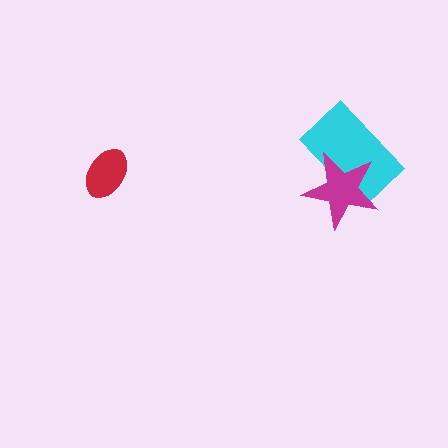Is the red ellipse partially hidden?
No, no other shape covers it.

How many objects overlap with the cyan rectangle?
1 object overlaps with the cyan rectangle.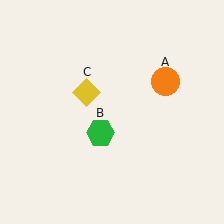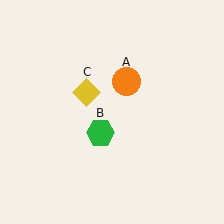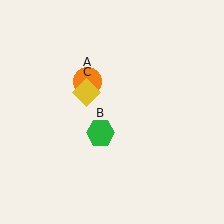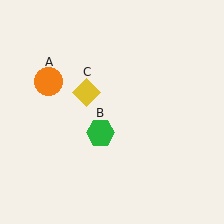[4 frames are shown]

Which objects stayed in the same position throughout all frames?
Green hexagon (object B) and yellow diamond (object C) remained stationary.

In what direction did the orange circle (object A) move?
The orange circle (object A) moved left.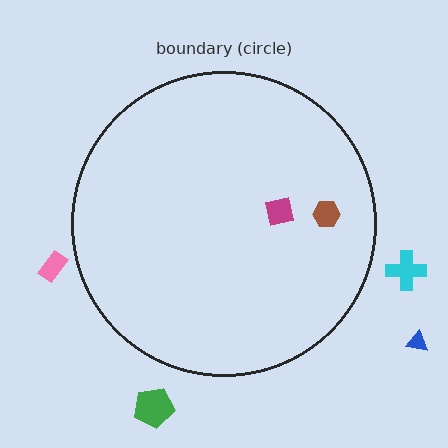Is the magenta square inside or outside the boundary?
Inside.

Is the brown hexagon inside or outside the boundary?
Inside.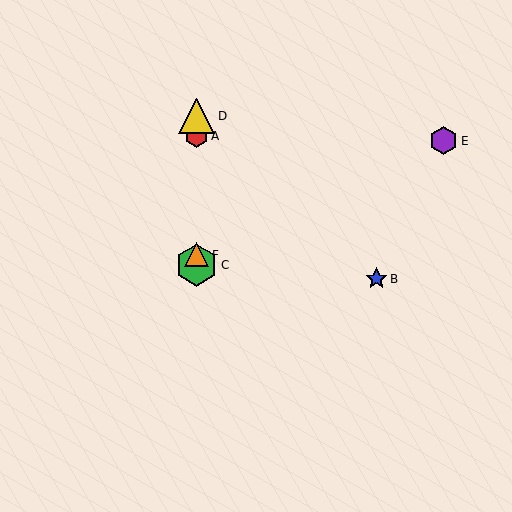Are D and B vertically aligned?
No, D is at x≈197 and B is at x≈376.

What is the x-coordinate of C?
Object C is at x≈197.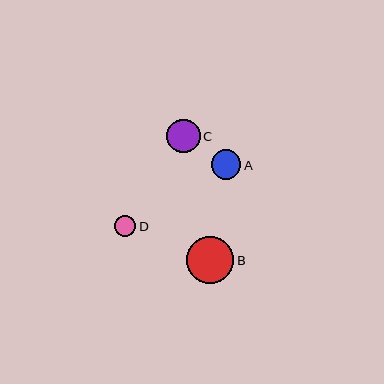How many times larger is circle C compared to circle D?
Circle C is approximately 1.6 times the size of circle D.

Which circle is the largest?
Circle B is the largest with a size of approximately 47 pixels.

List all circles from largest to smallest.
From largest to smallest: B, C, A, D.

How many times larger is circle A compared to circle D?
Circle A is approximately 1.4 times the size of circle D.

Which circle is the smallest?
Circle D is the smallest with a size of approximately 21 pixels.